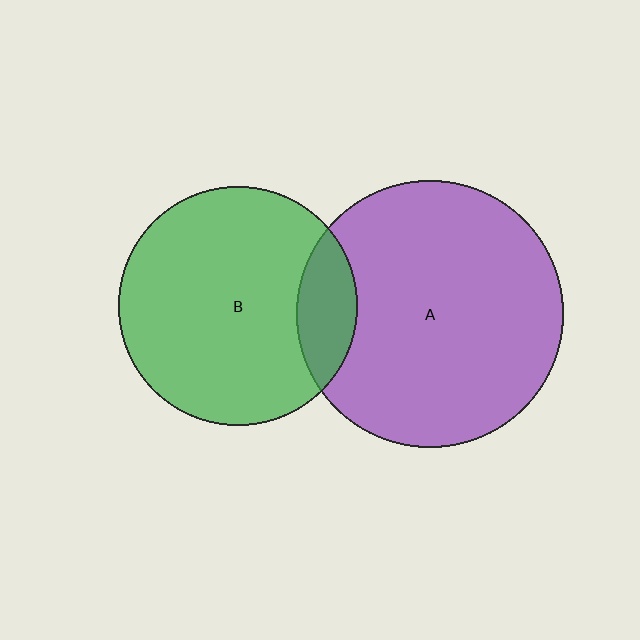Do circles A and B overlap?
Yes.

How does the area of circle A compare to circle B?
Approximately 1.3 times.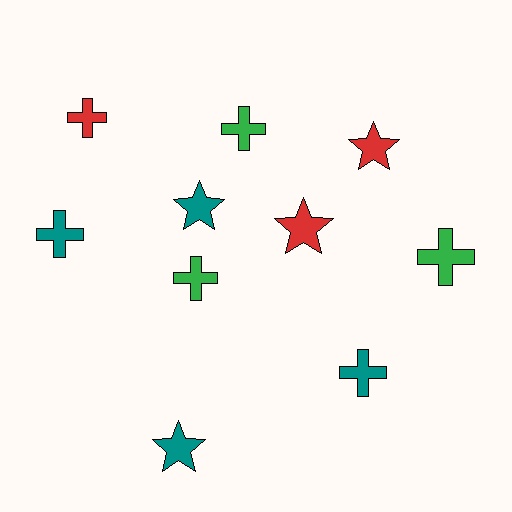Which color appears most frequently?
Teal, with 4 objects.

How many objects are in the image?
There are 10 objects.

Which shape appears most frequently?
Cross, with 6 objects.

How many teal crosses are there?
There are 2 teal crosses.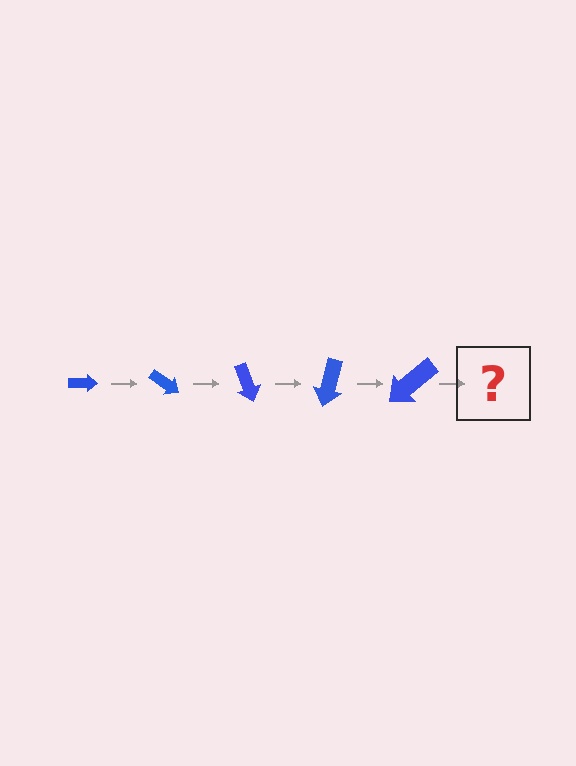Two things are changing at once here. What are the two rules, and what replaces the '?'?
The two rules are that the arrow grows larger each step and it rotates 35 degrees each step. The '?' should be an arrow, larger than the previous one and rotated 175 degrees from the start.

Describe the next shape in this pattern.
It should be an arrow, larger than the previous one and rotated 175 degrees from the start.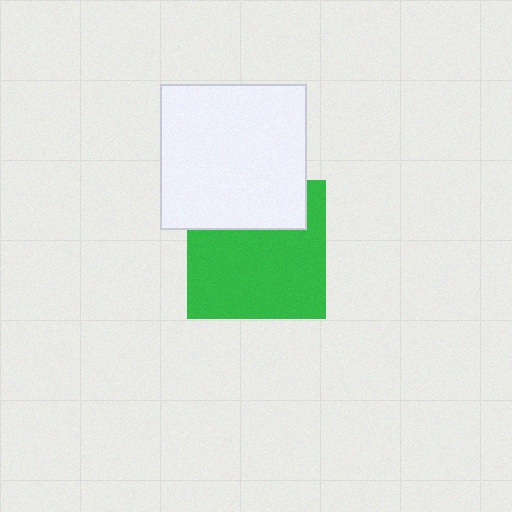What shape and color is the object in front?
The object in front is a white square.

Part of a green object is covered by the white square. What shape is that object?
It is a square.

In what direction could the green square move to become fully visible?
The green square could move down. That would shift it out from behind the white square entirely.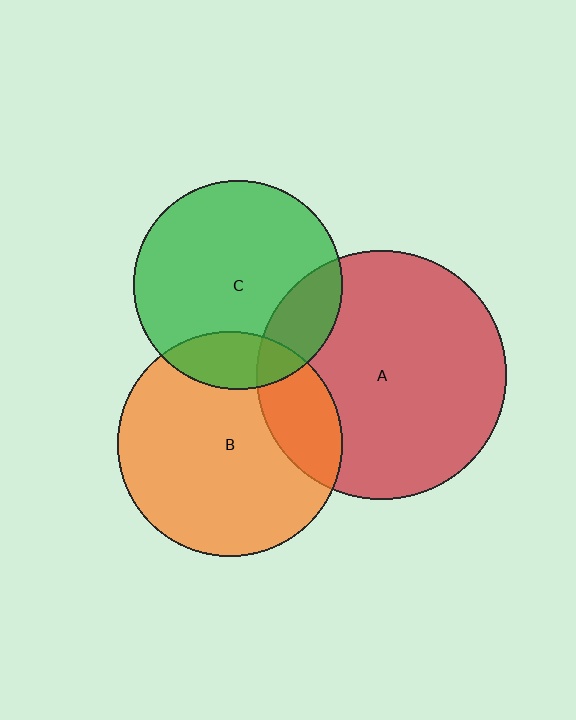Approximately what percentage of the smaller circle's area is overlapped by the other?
Approximately 20%.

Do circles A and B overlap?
Yes.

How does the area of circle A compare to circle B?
Approximately 1.2 times.